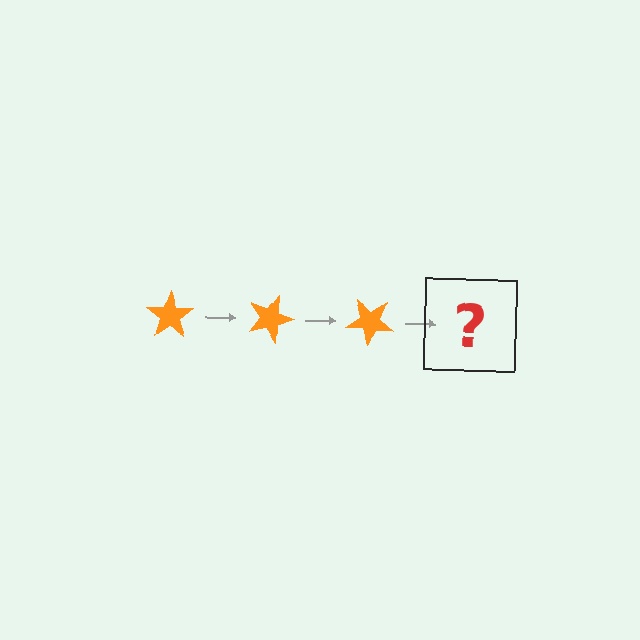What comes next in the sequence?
The next element should be an orange star rotated 60 degrees.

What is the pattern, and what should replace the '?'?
The pattern is that the star rotates 20 degrees each step. The '?' should be an orange star rotated 60 degrees.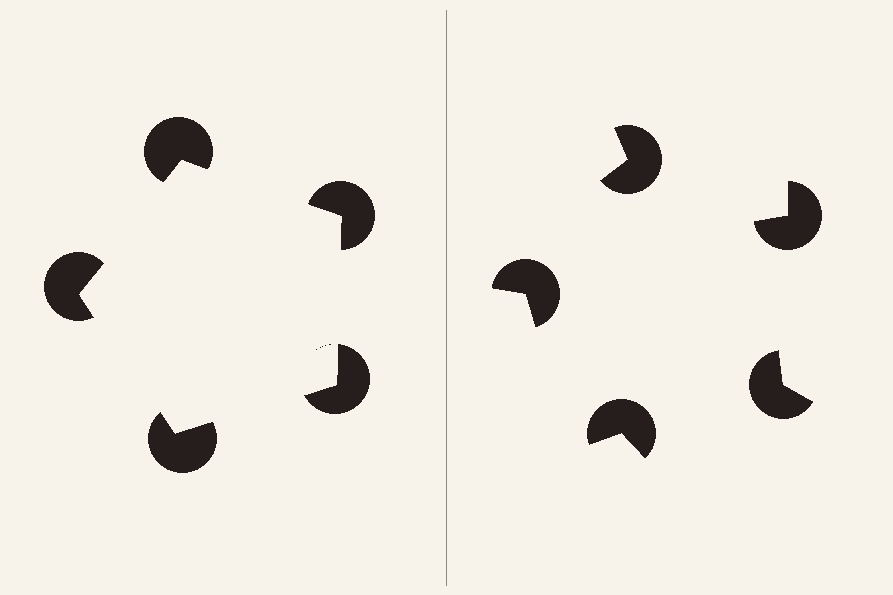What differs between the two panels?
The pac-man discs are positioned identically on both sides; only the wedge orientations differ. On the left they align to a pentagon; on the right they are misaligned.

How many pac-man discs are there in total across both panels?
10 — 5 on each side.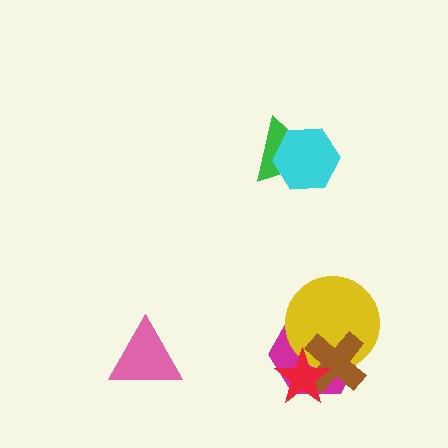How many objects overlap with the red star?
3 objects overlap with the red star.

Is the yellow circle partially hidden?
Yes, it is partially covered by another shape.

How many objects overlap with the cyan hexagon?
1 object overlaps with the cyan hexagon.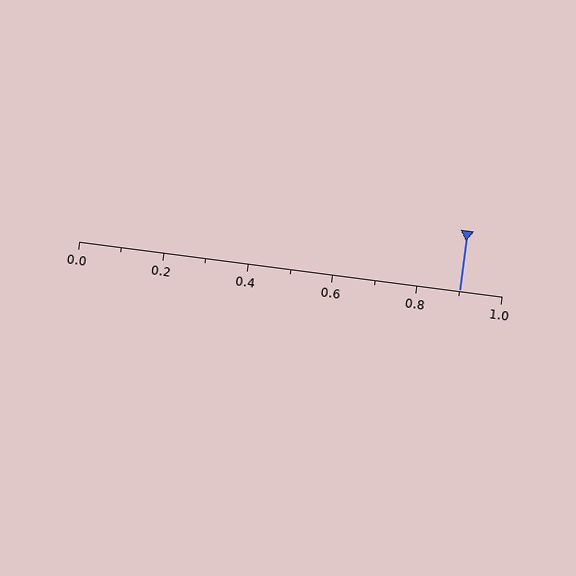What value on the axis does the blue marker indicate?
The marker indicates approximately 0.9.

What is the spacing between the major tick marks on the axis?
The major ticks are spaced 0.2 apart.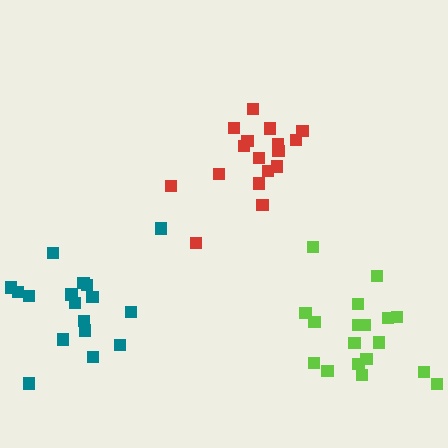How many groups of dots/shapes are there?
There are 3 groups.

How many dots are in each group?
Group 1: 17 dots, Group 2: 17 dots, Group 3: 18 dots (52 total).